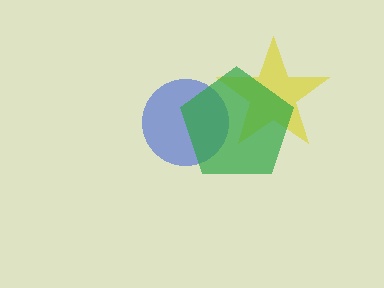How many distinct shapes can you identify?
There are 3 distinct shapes: a blue circle, a yellow star, a green pentagon.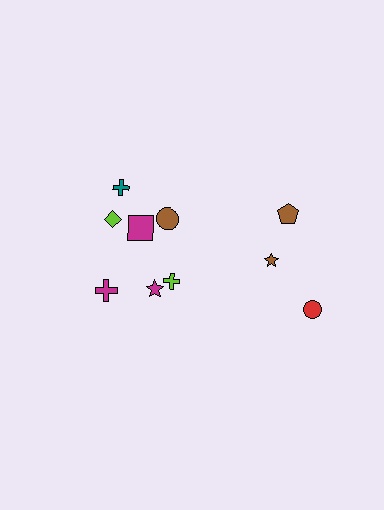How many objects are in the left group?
There are 7 objects.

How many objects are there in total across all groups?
There are 10 objects.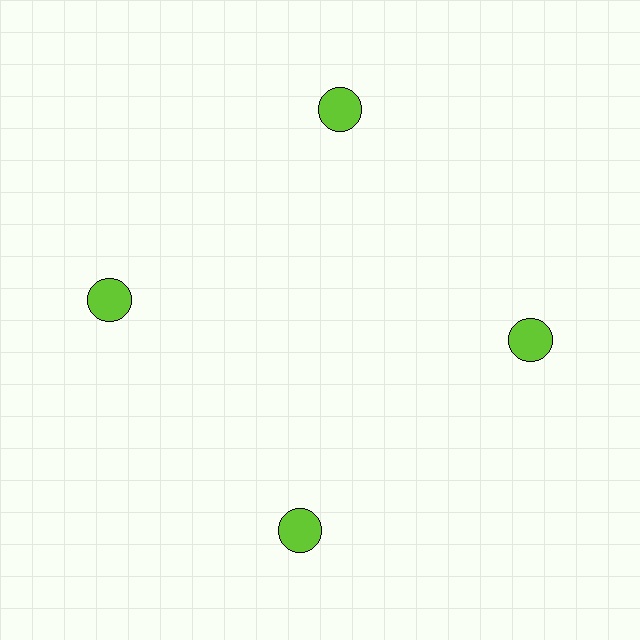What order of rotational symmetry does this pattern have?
This pattern has 4-fold rotational symmetry.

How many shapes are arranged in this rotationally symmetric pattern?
There are 4 shapes, arranged in 4 groups of 1.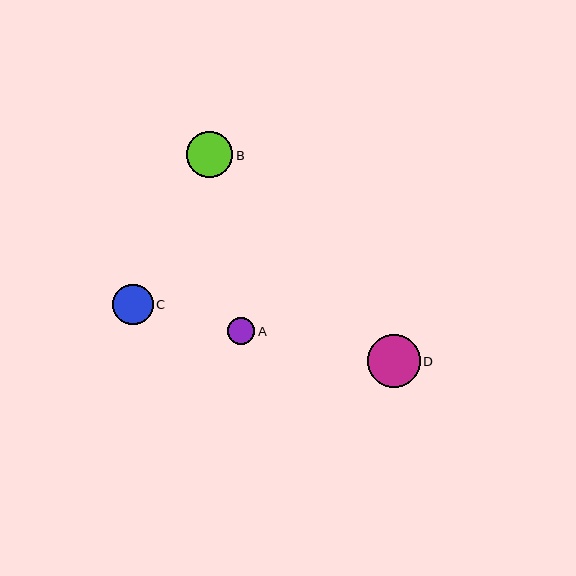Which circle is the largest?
Circle D is the largest with a size of approximately 53 pixels.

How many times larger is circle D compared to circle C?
Circle D is approximately 1.3 times the size of circle C.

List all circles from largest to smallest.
From largest to smallest: D, B, C, A.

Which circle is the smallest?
Circle A is the smallest with a size of approximately 27 pixels.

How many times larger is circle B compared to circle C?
Circle B is approximately 1.1 times the size of circle C.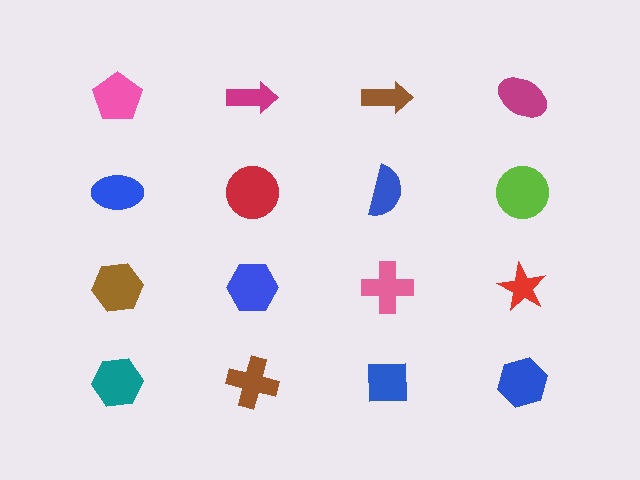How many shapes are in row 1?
4 shapes.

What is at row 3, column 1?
A brown hexagon.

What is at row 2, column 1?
A blue ellipse.